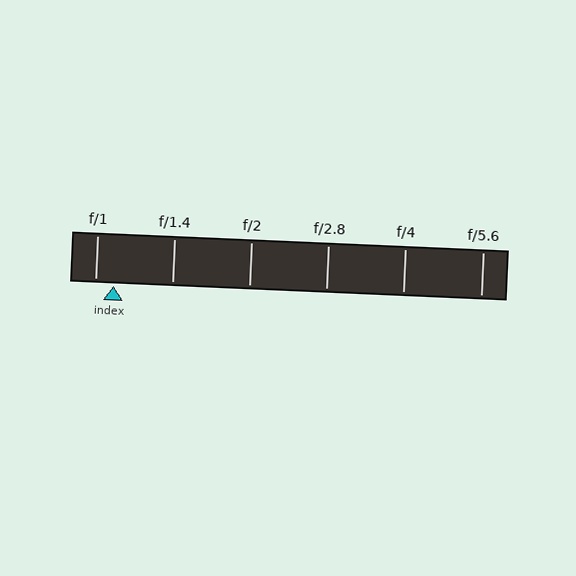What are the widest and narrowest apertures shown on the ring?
The widest aperture shown is f/1 and the narrowest is f/5.6.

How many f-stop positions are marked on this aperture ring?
There are 6 f-stop positions marked.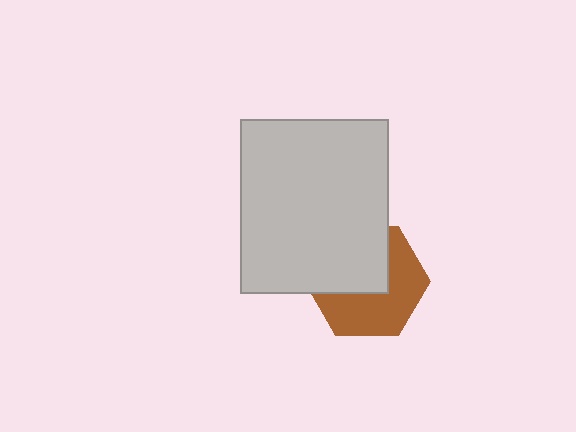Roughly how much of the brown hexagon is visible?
About half of it is visible (roughly 53%).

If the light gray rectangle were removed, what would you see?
You would see the complete brown hexagon.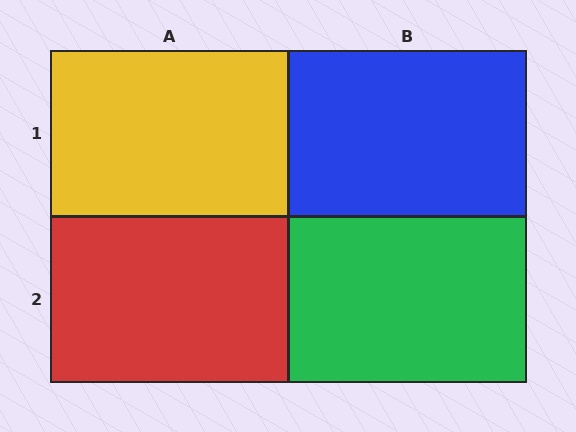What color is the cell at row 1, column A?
Yellow.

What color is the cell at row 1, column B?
Blue.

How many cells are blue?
1 cell is blue.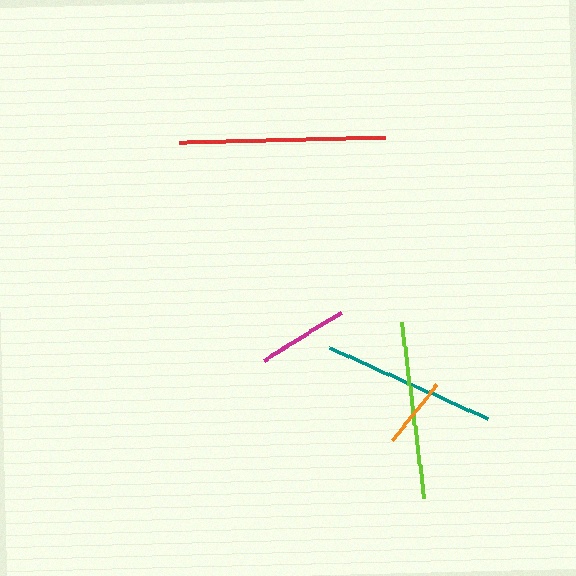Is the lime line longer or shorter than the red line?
The red line is longer than the lime line.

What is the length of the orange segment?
The orange segment is approximately 71 pixels long.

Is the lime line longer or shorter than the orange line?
The lime line is longer than the orange line.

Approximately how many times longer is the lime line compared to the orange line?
The lime line is approximately 2.5 times the length of the orange line.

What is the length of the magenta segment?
The magenta segment is approximately 91 pixels long.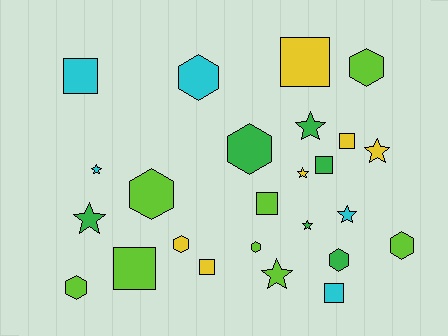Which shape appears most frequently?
Hexagon, with 9 objects.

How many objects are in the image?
There are 25 objects.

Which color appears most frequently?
Lime, with 8 objects.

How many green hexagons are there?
There are 2 green hexagons.